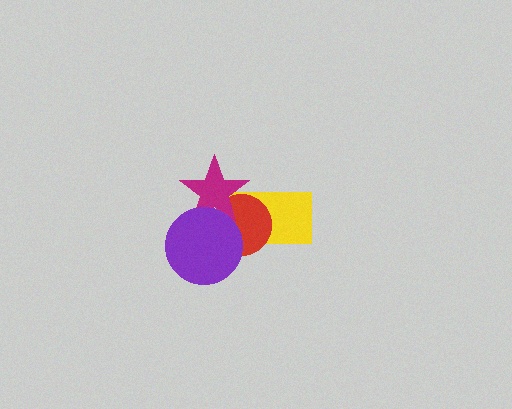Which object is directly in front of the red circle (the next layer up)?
The magenta star is directly in front of the red circle.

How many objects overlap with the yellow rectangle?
3 objects overlap with the yellow rectangle.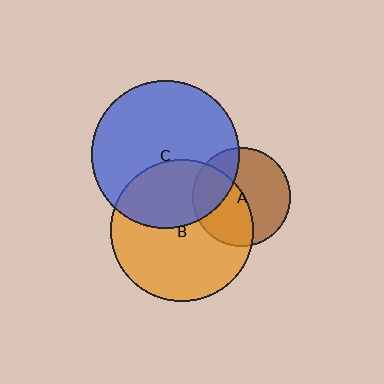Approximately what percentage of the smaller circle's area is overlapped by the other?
Approximately 35%.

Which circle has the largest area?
Circle C (blue).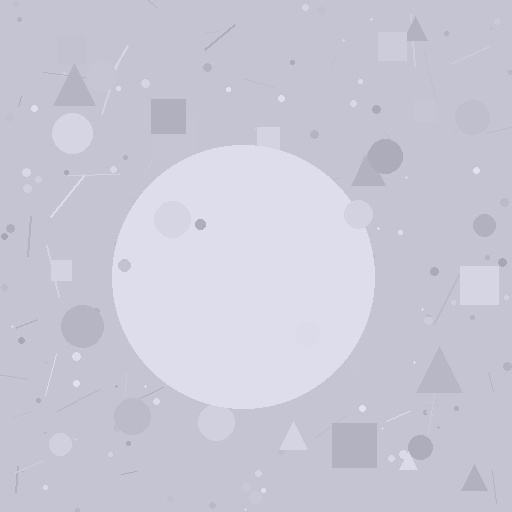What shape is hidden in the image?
A circle is hidden in the image.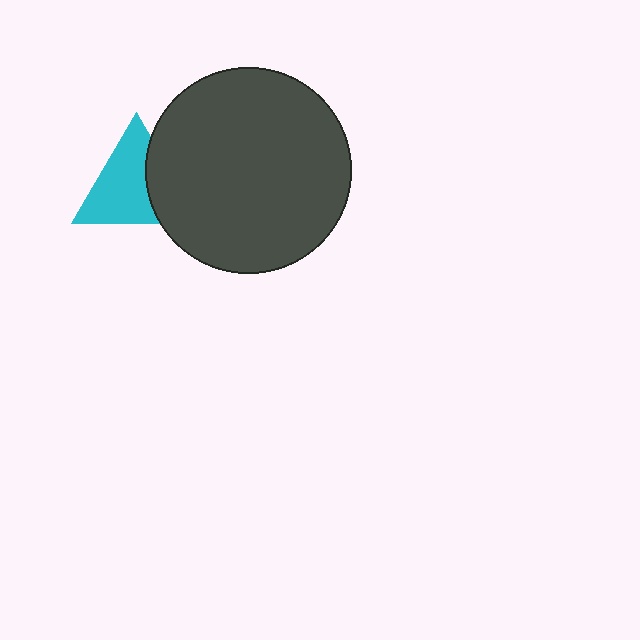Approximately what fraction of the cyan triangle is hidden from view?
Roughly 33% of the cyan triangle is hidden behind the dark gray circle.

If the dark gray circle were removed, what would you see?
You would see the complete cyan triangle.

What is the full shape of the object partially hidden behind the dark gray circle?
The partially hidden object is a cyan triangle.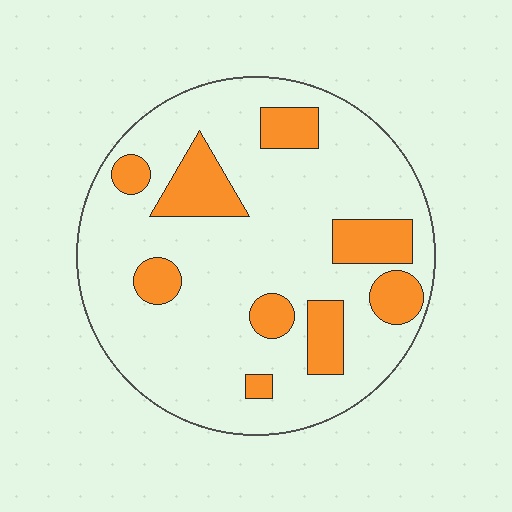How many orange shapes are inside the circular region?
9.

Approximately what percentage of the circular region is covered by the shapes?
Approximately 20%.